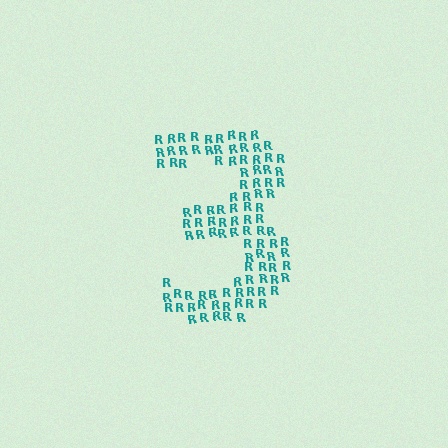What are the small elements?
The small elements are letter R's.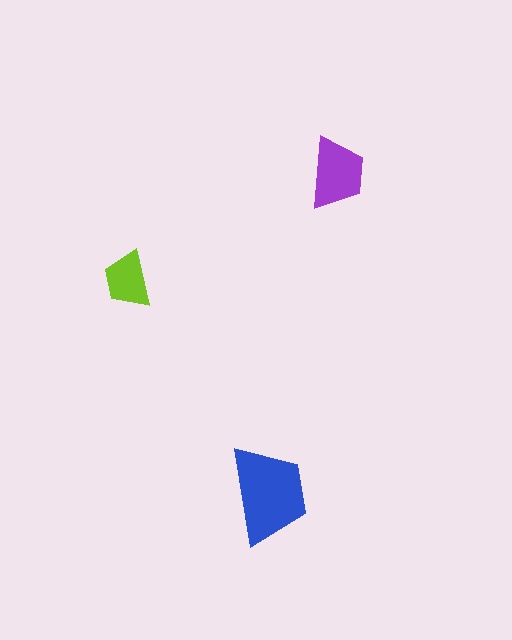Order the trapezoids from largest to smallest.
the blue one, the purple one, the lime one.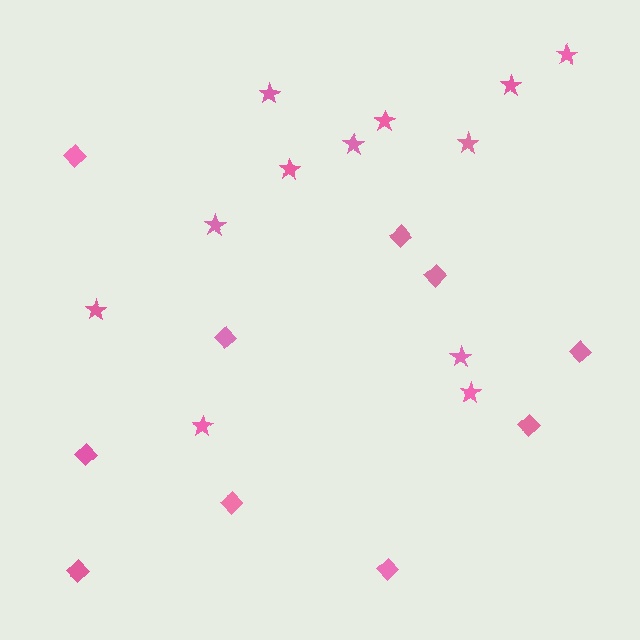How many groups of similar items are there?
There are 2 groups: one group of diamonds (10) and one group of stars (12).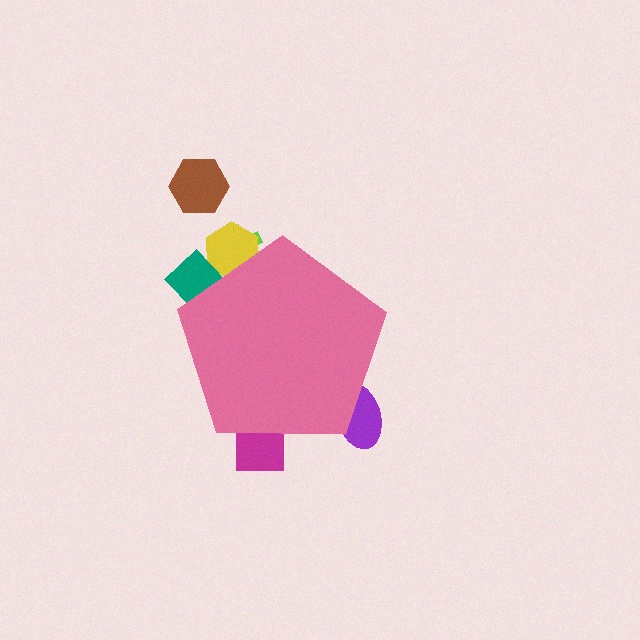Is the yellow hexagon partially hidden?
Yes, the yellow hexagon is partially hidden behind the pink pentagon.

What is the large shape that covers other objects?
A pink pentagon.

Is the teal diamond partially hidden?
Yes, the teal diamond is partially hidden behind the pink pentagon.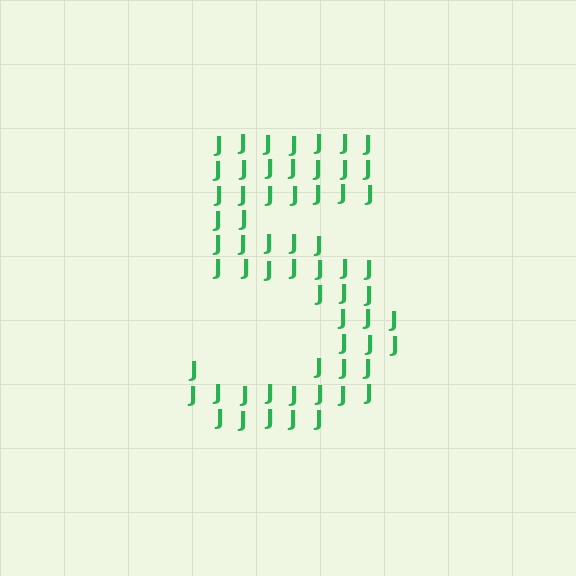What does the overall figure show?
The overall figure shows the digit 5.